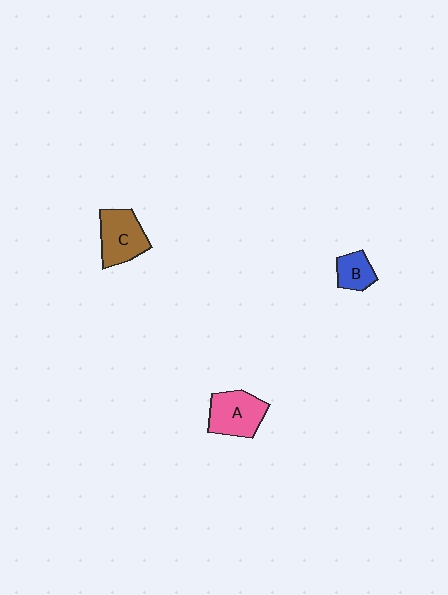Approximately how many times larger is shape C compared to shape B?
Approximately 1.7 times.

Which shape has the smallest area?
Shape B (blue).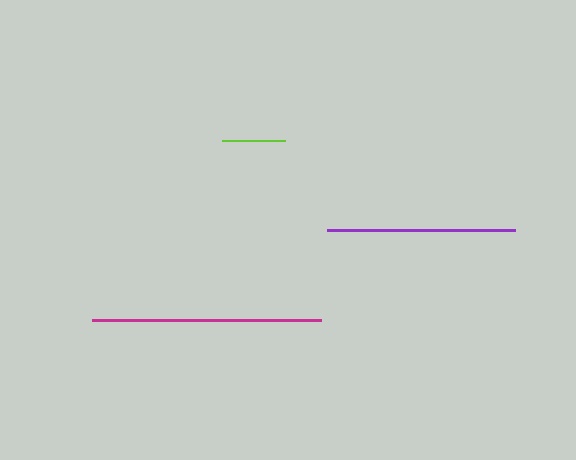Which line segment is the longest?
The magenta line is the longest at approximately 229 pixels.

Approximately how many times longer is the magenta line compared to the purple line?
The magenta line is approximately 1.2 times the length of the purple line.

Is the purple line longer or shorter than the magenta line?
The magenta line is longer than the purple line.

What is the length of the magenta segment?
The magenta segment is approximately 229 pixels long.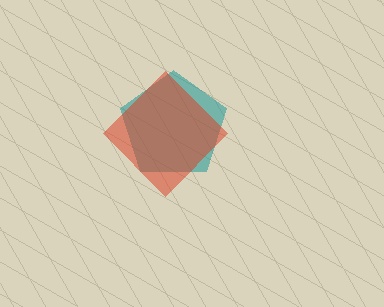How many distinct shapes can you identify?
There are 2 distinct shapes: a teal pentagon, a red diamond.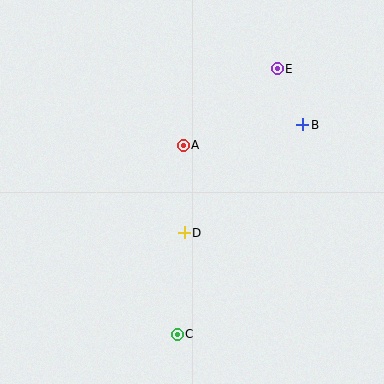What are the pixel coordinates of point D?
Point D is at (184, 233).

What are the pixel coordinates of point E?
Point E is at (277, 69).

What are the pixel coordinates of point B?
Point B is at (303, 125).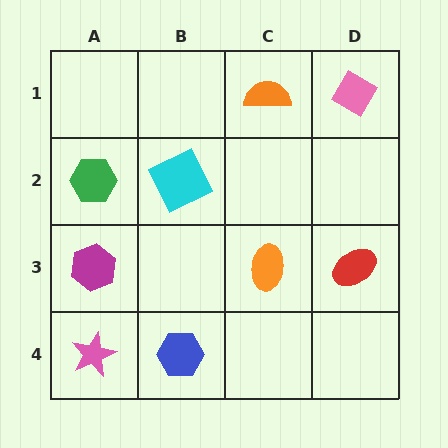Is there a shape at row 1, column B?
No, that cell is empty.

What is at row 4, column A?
A pink star.